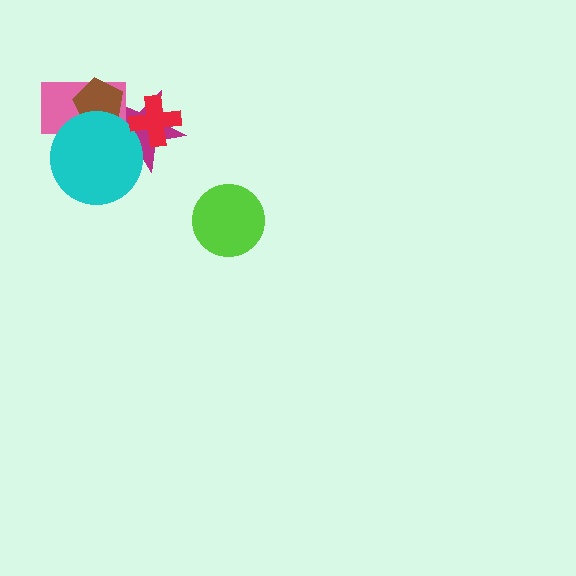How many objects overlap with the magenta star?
4 objects overlap with the magenta star.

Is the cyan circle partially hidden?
No, no other shape covers it.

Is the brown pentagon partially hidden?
Yes, it is partially covered by another shape.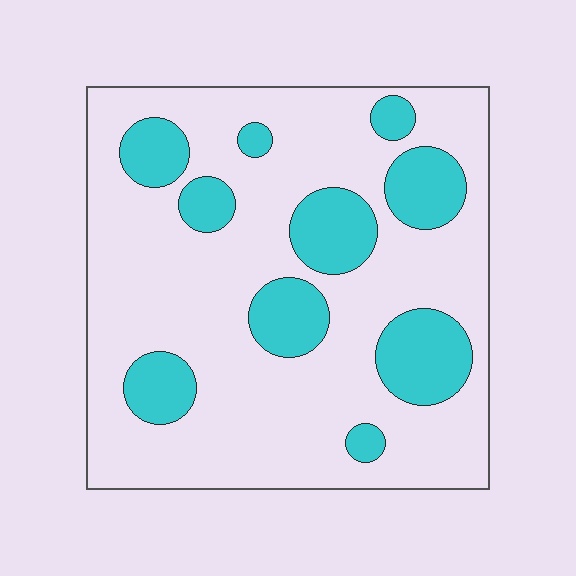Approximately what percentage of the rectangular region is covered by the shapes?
Approximately 25%.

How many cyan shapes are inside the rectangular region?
10.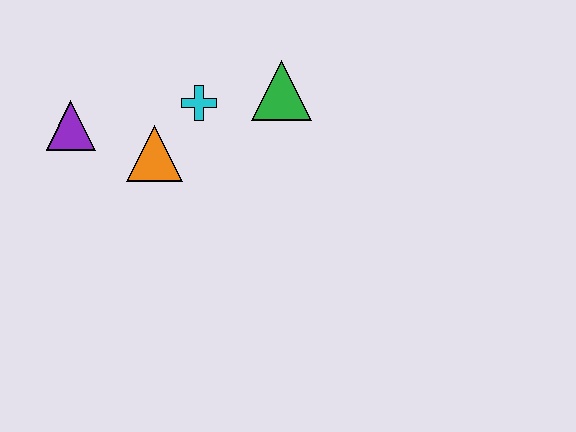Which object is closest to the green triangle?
The cyan cross is closest to the green triangle.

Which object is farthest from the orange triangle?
The green triangle is farthest from the orange triangle.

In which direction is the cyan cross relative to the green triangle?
The cyan cross is to the left of the green triangle.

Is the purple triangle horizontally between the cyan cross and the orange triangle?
No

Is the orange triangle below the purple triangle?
Yes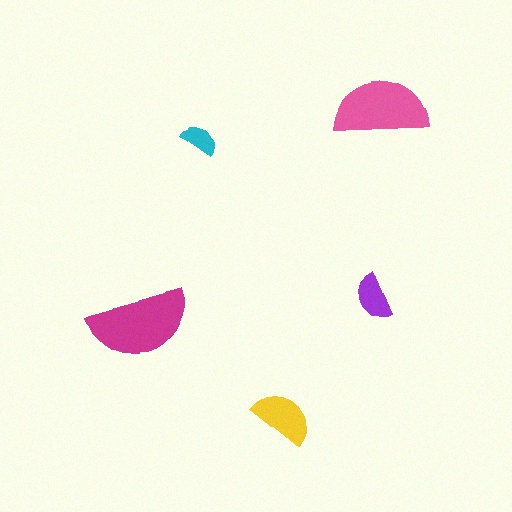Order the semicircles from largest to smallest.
the magenta one, the pink one, the yellow one, the purple one, the cyan one.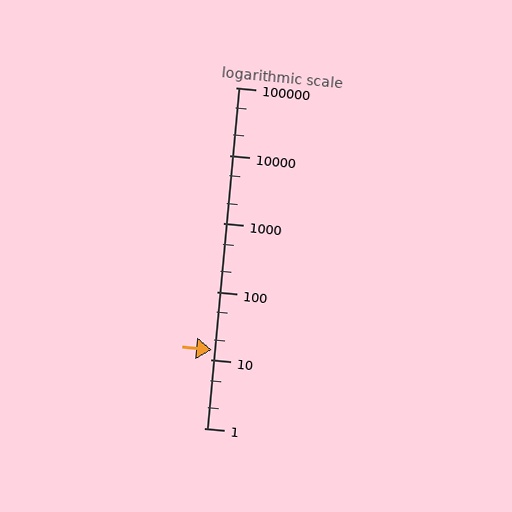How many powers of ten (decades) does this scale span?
The scale spans 5 decades, from 1 to 100000.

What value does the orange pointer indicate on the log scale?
The pointer indicates approximately 14.